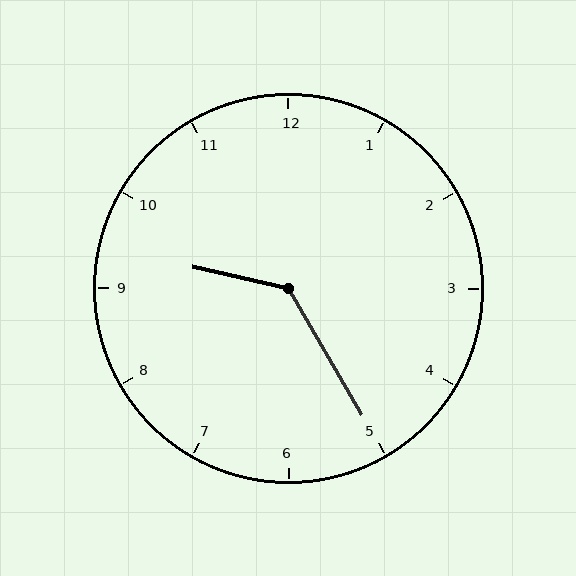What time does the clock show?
9:25.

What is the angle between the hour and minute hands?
Approximately 132 degrees.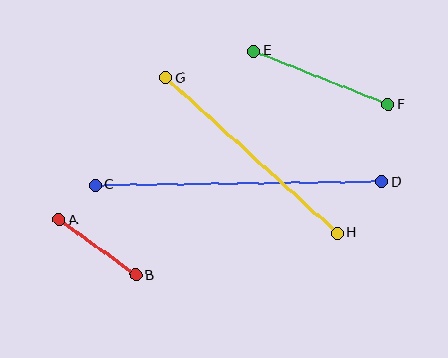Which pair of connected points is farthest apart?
Points C and D are farthest apart.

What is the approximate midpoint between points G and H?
The midpoint is at approximately (252, 155) pixels.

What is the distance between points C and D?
The distance is approximately 286 pixels.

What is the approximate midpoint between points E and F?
The midpoint is at approximately (321, 78) pixels.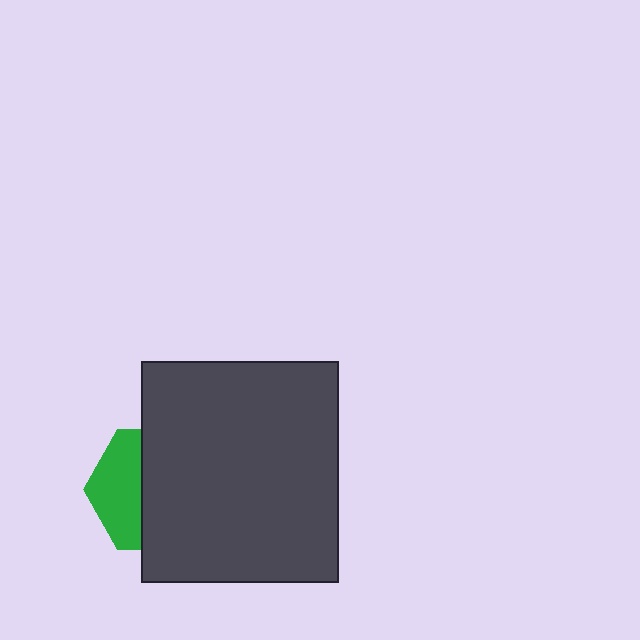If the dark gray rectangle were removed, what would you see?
You would see the complete green hexagon.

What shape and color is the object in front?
The object in front is a dark gray rectangle.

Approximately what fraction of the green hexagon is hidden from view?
Roughly 60% of the green hexagon is hidden behind the dark gray rectangle.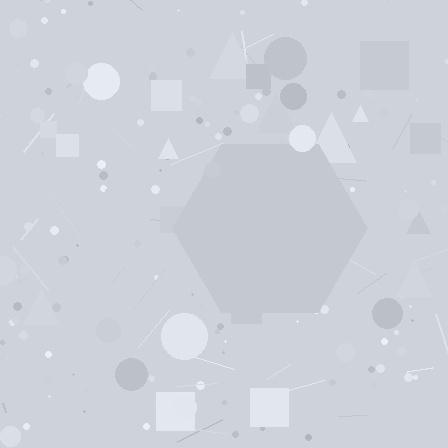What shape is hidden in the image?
A hexagon is hidden in the image.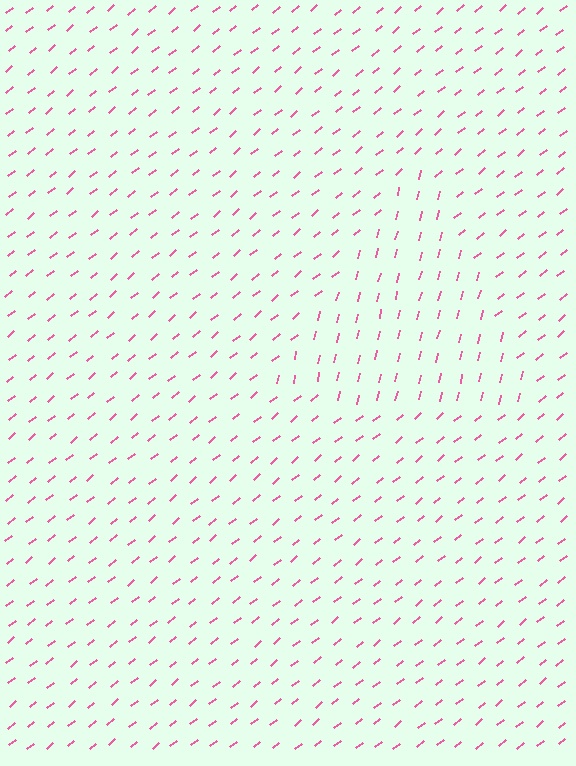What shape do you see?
I see a triangle.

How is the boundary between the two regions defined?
The boundary is defined purely by a change in line orientation (approximately 37 degrees difference). All lines are the same color and thickness.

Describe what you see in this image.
The image is filled with small pink line segments. A triangle region in the image has lines oriented differently from the surrounding lines, creating a visible texture boundary.